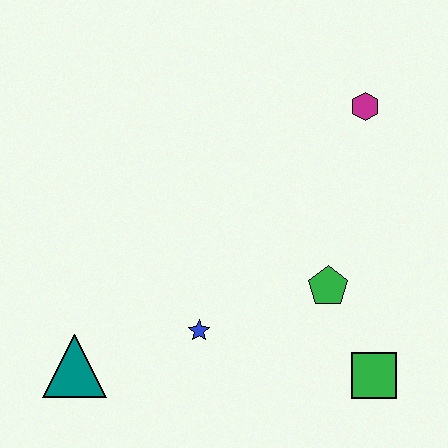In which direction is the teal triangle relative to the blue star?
The teal triangle is to the left of the blue star.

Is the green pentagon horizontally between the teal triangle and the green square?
Yes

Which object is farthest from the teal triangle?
The magenta hexagon is farthest from the teal triangle.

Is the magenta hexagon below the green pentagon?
No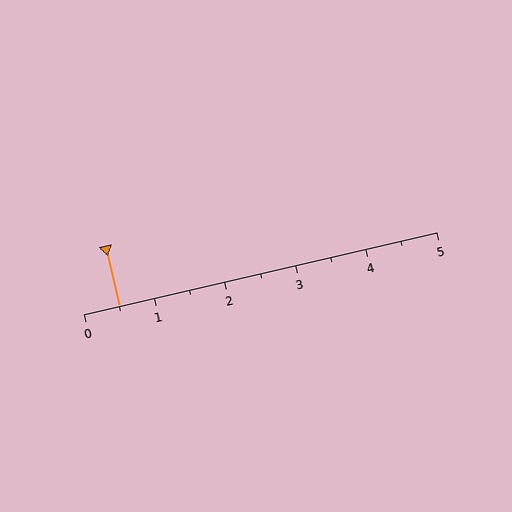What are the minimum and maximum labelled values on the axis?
The axis runs from 0 to 5.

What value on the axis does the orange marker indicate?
The marker indicates approximately 0.5.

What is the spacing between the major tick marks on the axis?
The major ticks are spaced 1 apart.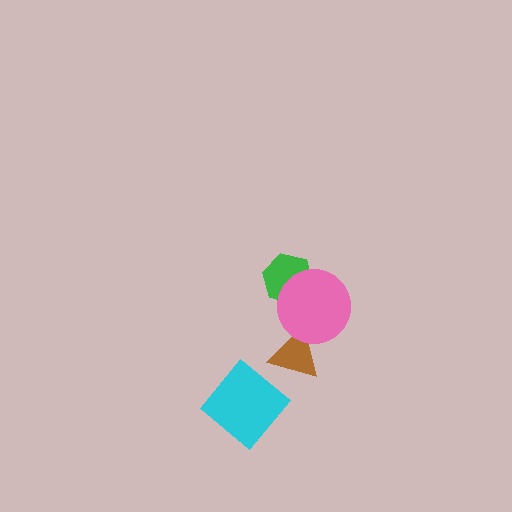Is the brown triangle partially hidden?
Yes, it is partially covered by another shape.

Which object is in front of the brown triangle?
The pink circle is in front of the brown triangle.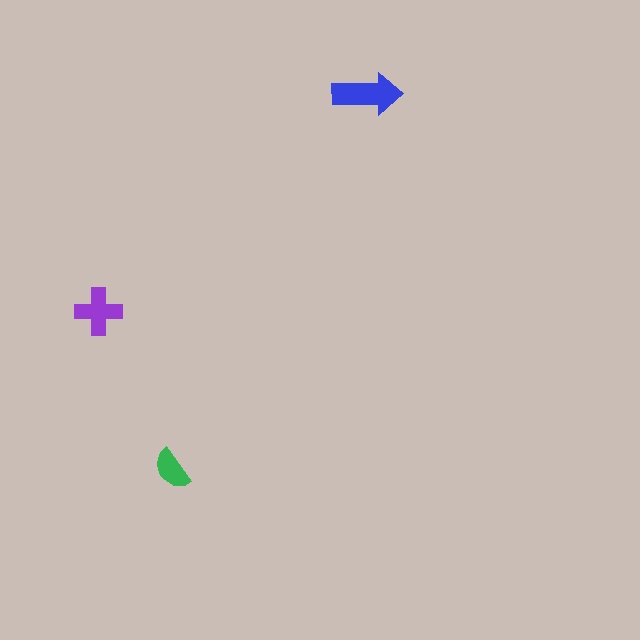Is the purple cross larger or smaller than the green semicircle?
Larger.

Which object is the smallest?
The green semicircle.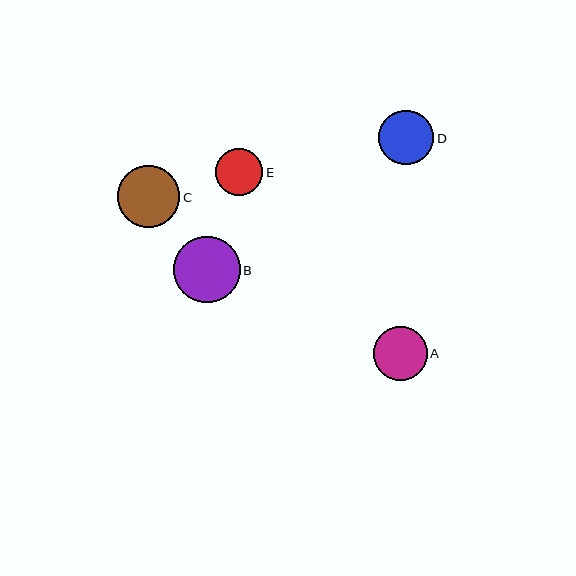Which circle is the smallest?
Circle E is the smallest with a size of approximately 47 pixels.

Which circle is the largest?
Circle B is the largest with a size of approximately 66 pixels.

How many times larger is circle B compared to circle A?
Circle B is approximately 1.2 times the size of circle A.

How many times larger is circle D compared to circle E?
Circle D is approximately 1.2 times the size of circle E.